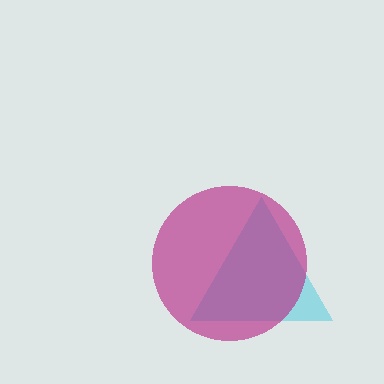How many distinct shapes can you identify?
There are 2 distinct shapes: a cyan triangle, a magenta circle.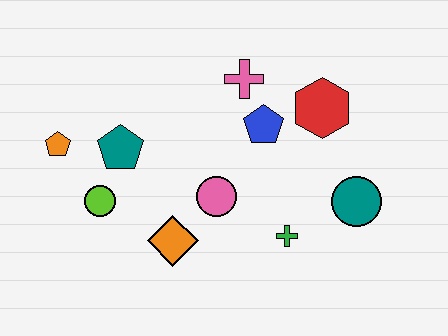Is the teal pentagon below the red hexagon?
Yes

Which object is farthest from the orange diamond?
The red hexagon is farthest from the orange diamond.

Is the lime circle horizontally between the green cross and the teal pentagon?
No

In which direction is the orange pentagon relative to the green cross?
The orange pentagon is to the left of the green cross.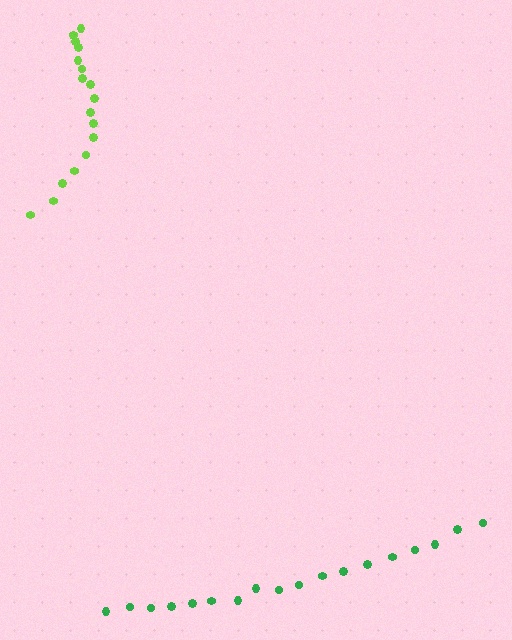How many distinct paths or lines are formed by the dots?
There are 2 distinct paths.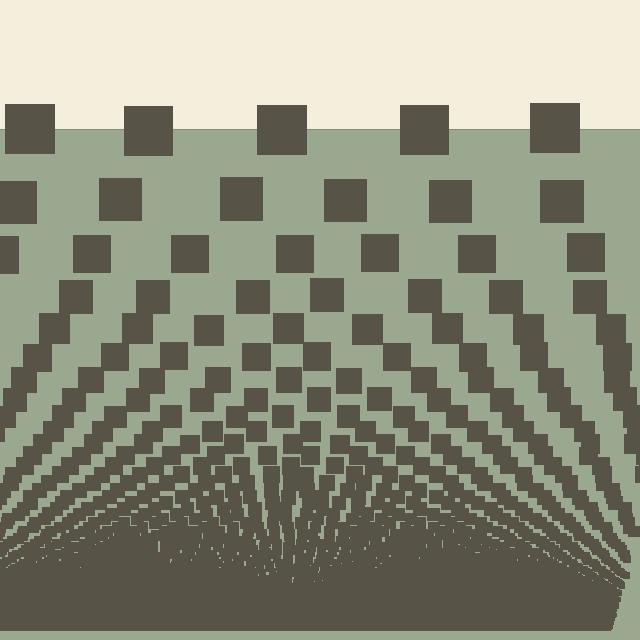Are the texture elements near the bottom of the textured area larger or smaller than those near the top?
Smaller. The gradient is inverted — elements near the bottom are smaller and denser.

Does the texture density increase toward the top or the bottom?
Density increases toward the bottom.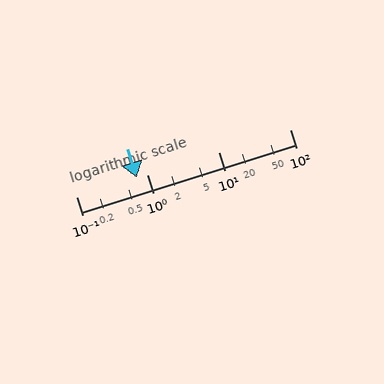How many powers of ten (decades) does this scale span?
The scale spans 3 decades, from 0.1 to 100.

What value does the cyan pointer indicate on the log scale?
The pointer indicates approximately 0.7.